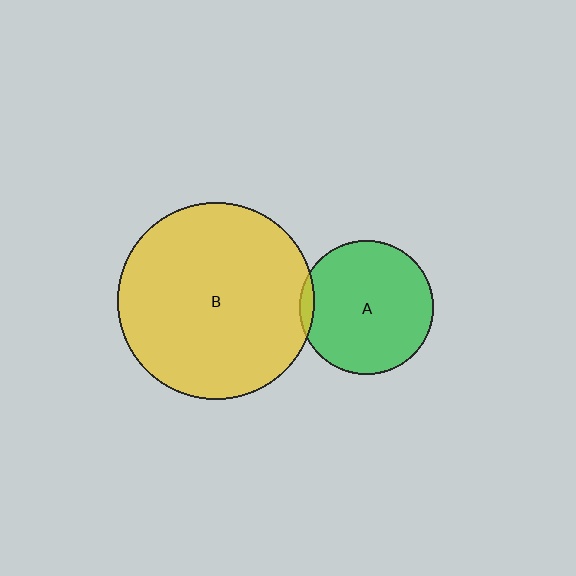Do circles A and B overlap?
Yes.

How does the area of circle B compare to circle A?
Approximately 2.2 times.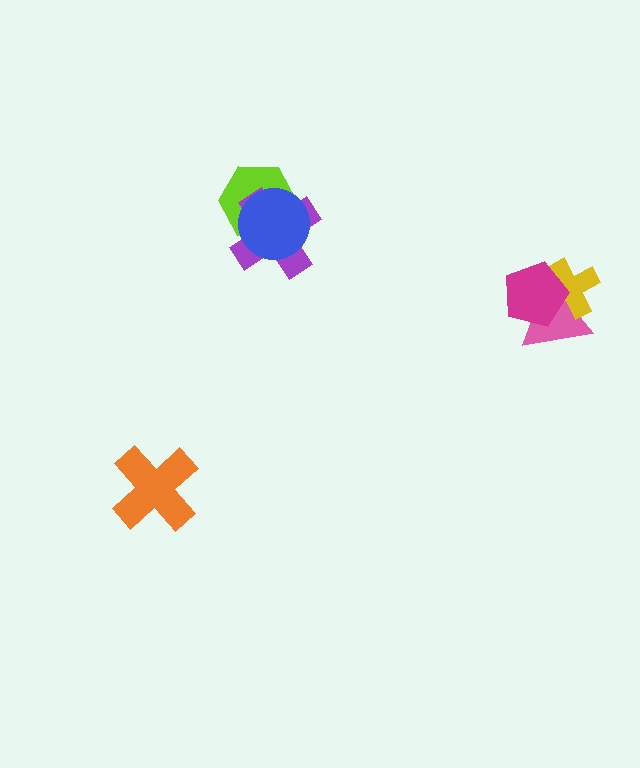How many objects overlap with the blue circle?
2 objects overlap with the blue circle.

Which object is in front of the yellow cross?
The magenta pentagon is in front of the yellow cross.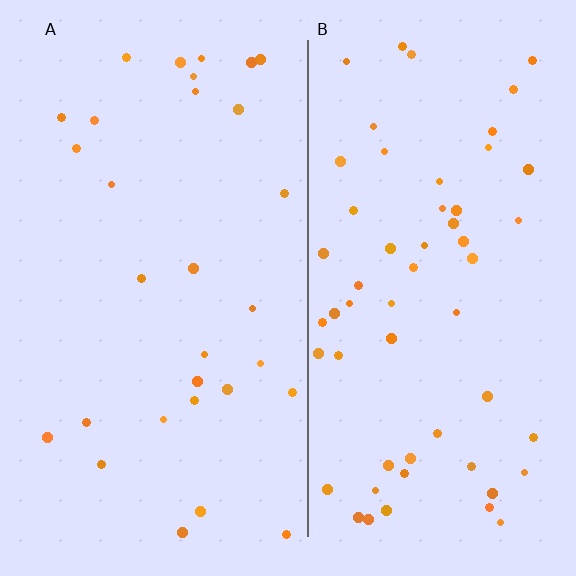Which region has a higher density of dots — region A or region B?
B (the right).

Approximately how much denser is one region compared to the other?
Approximately 1.9× — region B over region A.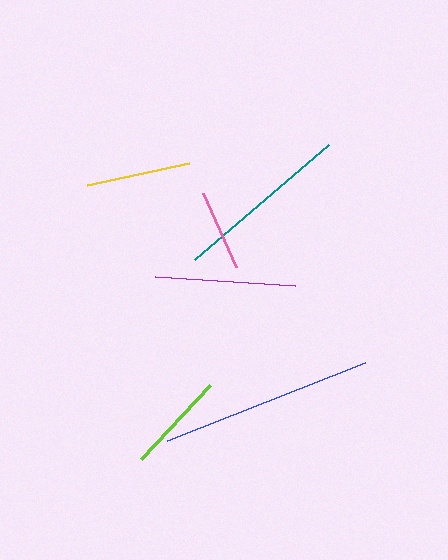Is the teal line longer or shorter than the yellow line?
The teal line is longer than the yellow line.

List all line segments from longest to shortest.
From longest to shortest: blue, teal, purple, yellow, lime, pink.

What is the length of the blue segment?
The blue segment is approximately 212 pixels long.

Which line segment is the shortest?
The pink line is the shortest at approximately 81 pixels.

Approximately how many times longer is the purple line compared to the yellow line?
The purple line is approximately 1.3 times the length of the yellow line.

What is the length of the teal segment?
The teal segment is approximately 177 pixels long.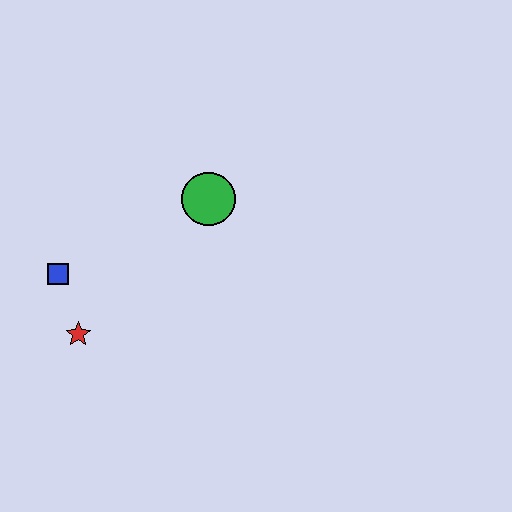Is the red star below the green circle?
Yes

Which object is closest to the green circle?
The blue square is closest to the green circle.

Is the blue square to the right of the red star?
No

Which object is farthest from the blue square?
The green circle is farthest from the blue square.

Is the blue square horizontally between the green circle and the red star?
No